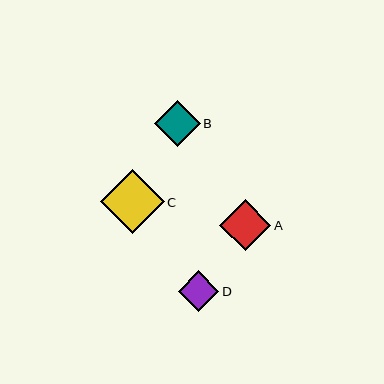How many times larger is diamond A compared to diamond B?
Diamond A is approximately 1.1 times the size of diamond B.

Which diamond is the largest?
Diamond C is the largest with a size of approximately 64 pixels.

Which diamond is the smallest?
Diamond D is the smallest with a size of approximately 41 pixels.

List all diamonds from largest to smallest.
From largest to smallest: C, A, B, D.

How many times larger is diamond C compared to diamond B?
Diamond C is approximately 1.4 times the size of diamond B.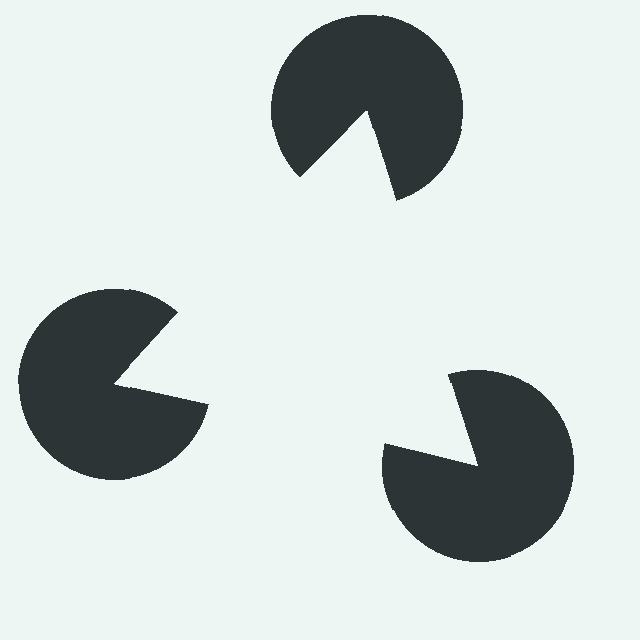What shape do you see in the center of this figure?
An illusory triangle — its edges are inferred from the aligned wedge cuts in the pac-man discs, not physically drawn.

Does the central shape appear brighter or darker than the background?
It typically appears slightly brighter than the background, even though no actual brightness change is drawn.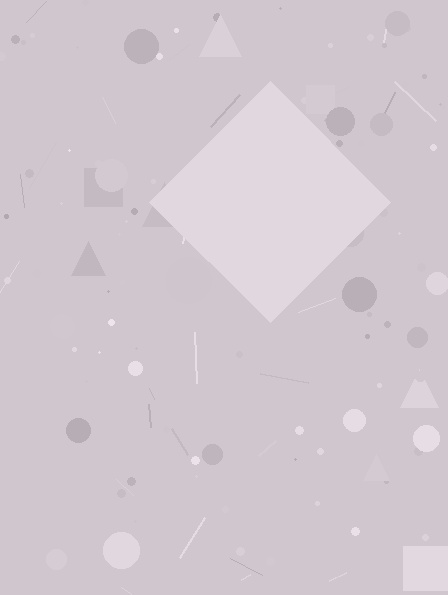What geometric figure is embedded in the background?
A diamond is embedded in the background.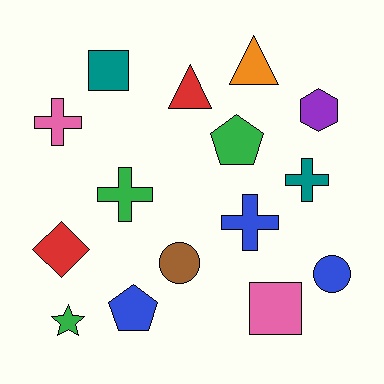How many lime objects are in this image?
There are no lime objects.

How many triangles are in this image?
There are 2 triangles.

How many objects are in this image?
There are 15 objects.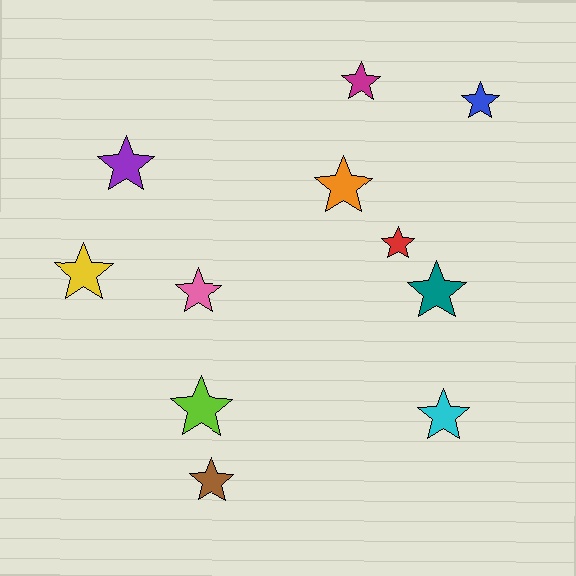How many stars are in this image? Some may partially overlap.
There are 11 stars.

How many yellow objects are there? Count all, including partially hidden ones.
There is 1 yellow object.